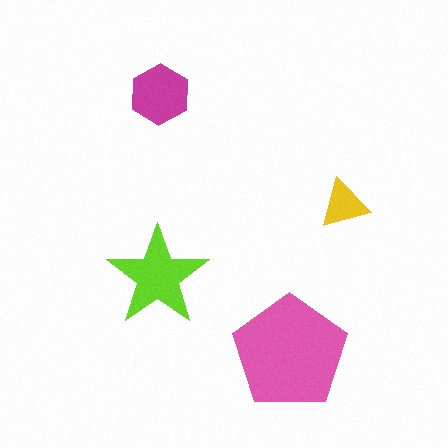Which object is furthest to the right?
The yellow triangle is rightmost.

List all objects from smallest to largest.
The yellow triangle, the magenta hexagon, the lime star, the pink pentagon.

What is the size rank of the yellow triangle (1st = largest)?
4th.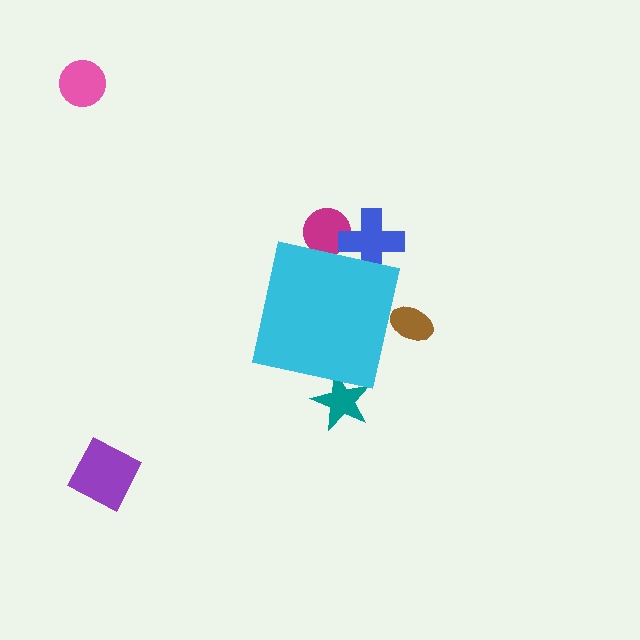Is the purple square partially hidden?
No, the purple square is fully visible.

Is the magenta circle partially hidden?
Yes, the magenta circle is partially hidden behind the cyan square.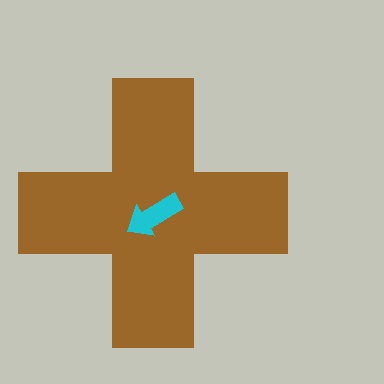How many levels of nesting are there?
2.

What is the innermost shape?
The cyan arrow.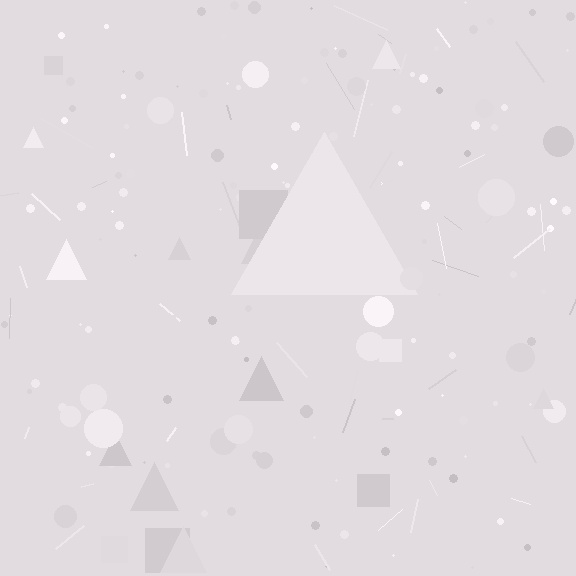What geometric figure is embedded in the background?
A triangle is embedded in the background.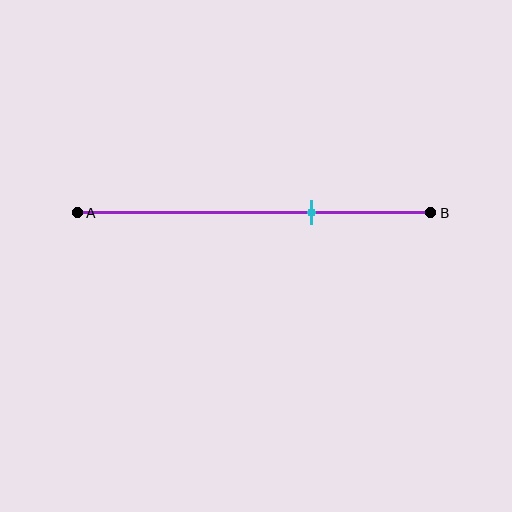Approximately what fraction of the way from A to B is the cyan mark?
The cyan mark is approximately 65% of the way from A to B.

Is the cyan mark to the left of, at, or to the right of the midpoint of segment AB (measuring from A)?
The cyan mark is to the right of the midpoint of segment AB.